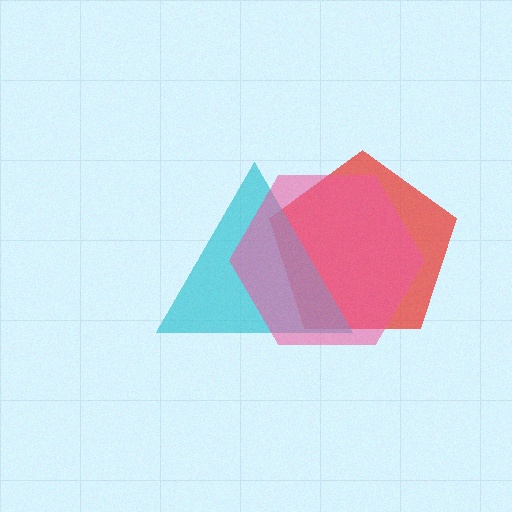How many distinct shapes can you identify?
There are 3 distinct shapes: a red pentagon, a cyan triangle, a pink hexagon.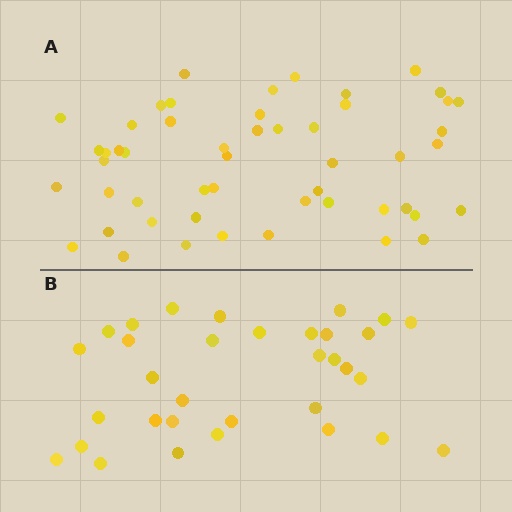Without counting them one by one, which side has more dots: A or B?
Region A (the top region) has more dots.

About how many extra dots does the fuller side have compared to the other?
Region A has approximately 20 more dots than region B.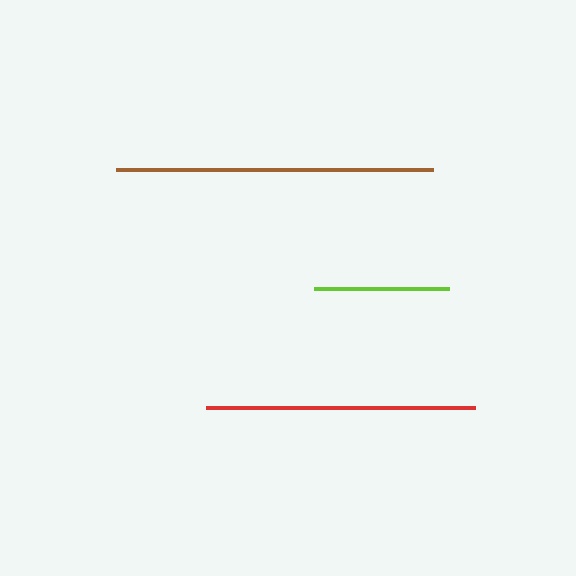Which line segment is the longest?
The brown line is the longest at approximately 317 pixels.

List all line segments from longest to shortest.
From longest to shortest: brown, red, lime.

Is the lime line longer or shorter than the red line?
The red line is longer than the lime line.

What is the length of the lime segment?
The lime segment is approximately 136 pixels long.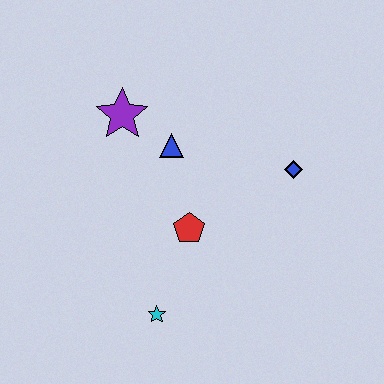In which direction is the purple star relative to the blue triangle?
The purple star is to the left of the blue triangle.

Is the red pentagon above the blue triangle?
No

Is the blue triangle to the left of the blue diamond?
Yes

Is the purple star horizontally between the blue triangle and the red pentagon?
No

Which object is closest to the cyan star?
The red pentagon is closest to the cyan star.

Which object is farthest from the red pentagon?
The purple star is farthest from the red pentagon.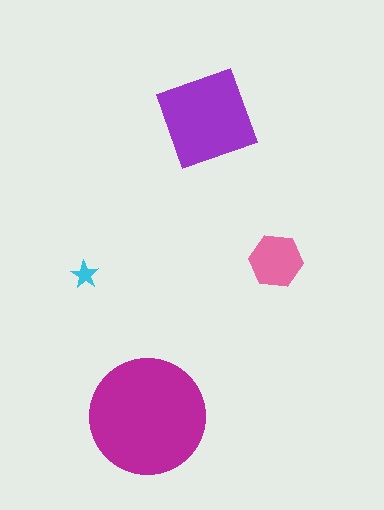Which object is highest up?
The purple square is topmost.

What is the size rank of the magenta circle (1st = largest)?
1st.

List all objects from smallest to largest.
The cyan star, the pink hexagon, the purple square, the magenta circle.